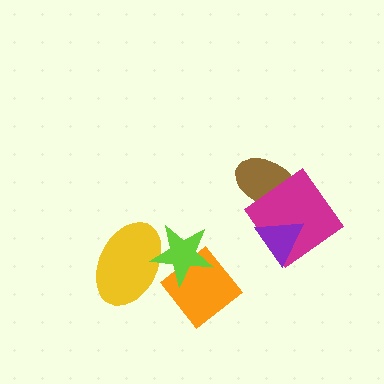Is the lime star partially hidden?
No, no other shape covers it.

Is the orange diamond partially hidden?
Yes, it is partially covered by another shape.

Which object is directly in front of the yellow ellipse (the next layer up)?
The orange diamond is directly in front of the yellow ellipse.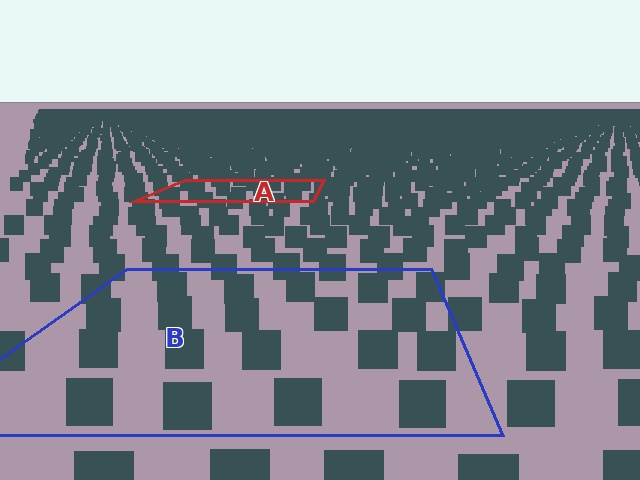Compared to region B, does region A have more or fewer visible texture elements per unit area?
Region A has more texture elements per unit area — they are packed more densely because it is farther away.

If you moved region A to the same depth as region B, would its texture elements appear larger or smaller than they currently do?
They would appear larger. At a closer depth, the same texture elements are projected at a bigger on-screen size.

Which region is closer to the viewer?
Region B is closer. The texture elements there are larger and more spread out.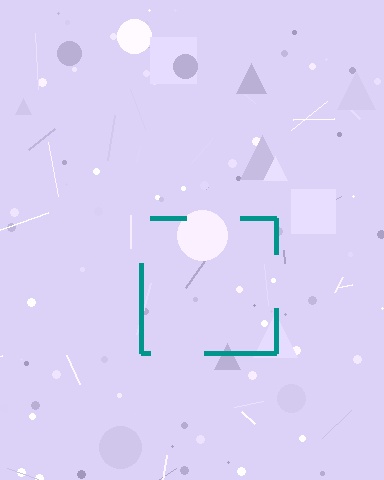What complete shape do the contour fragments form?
The contour fragments form a square.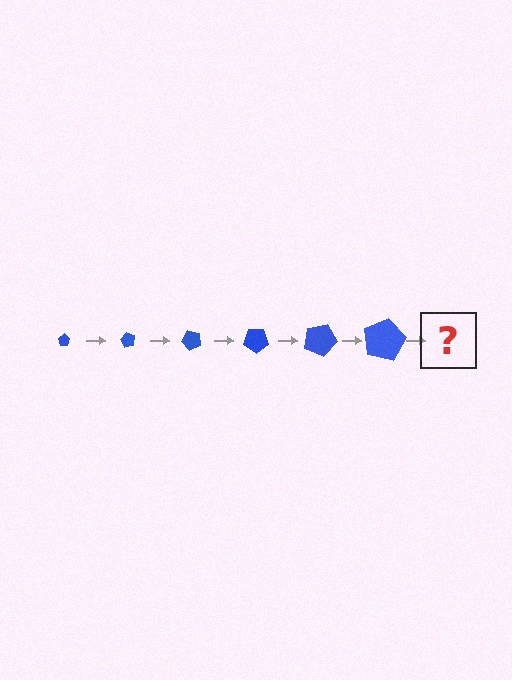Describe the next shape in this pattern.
It should be a pentagon, larger than the previous one and rotated 360 degrees from the start.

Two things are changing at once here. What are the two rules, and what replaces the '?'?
The two rules are that the pentagon grows larger each step and it rotates 60 degrees each step. The '?' should be a pentagon, larger than the previous one and rotated 360 degrees from the start.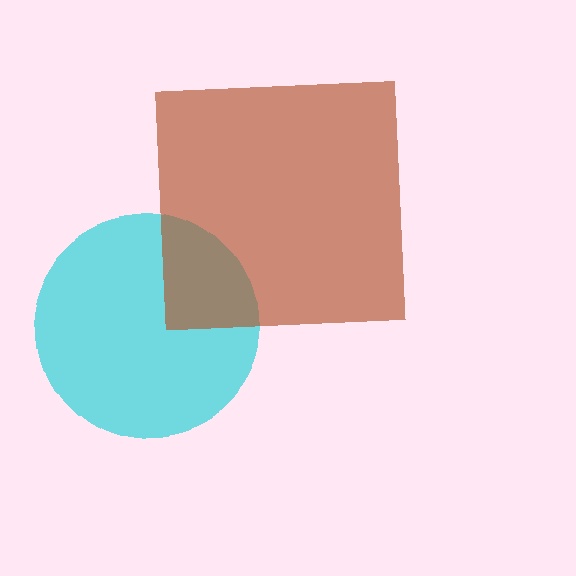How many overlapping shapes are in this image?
There are 2 overlapping shapes in the image.